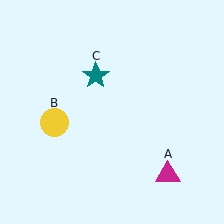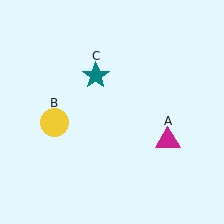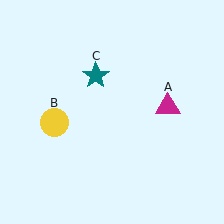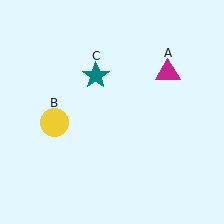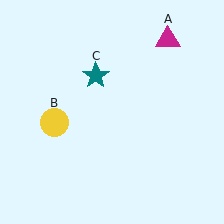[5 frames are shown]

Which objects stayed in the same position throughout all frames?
Yellow circle (object B) and teal star (object C) remained stationary.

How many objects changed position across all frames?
1 object changed position: magenta triangle (object A).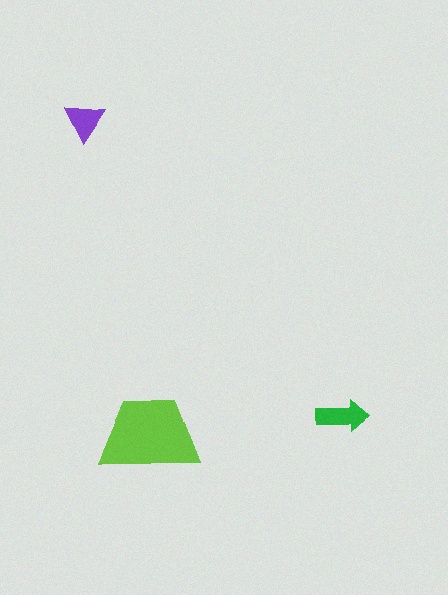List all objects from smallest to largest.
The purple triangle, the green arrow, the lime trapezoid.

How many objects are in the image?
There are 3 objects in the image.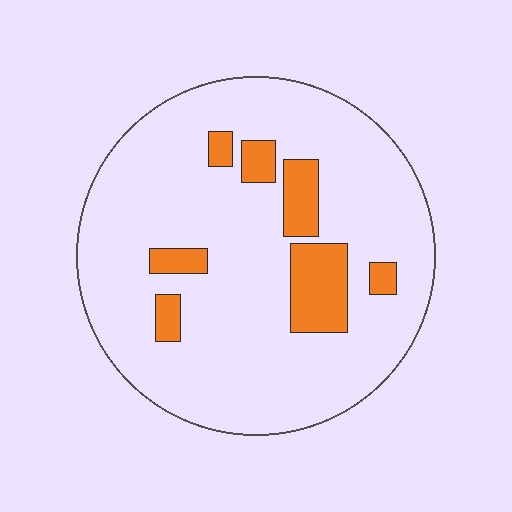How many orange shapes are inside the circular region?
7.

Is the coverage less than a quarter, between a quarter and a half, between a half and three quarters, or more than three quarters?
Less than a quarter.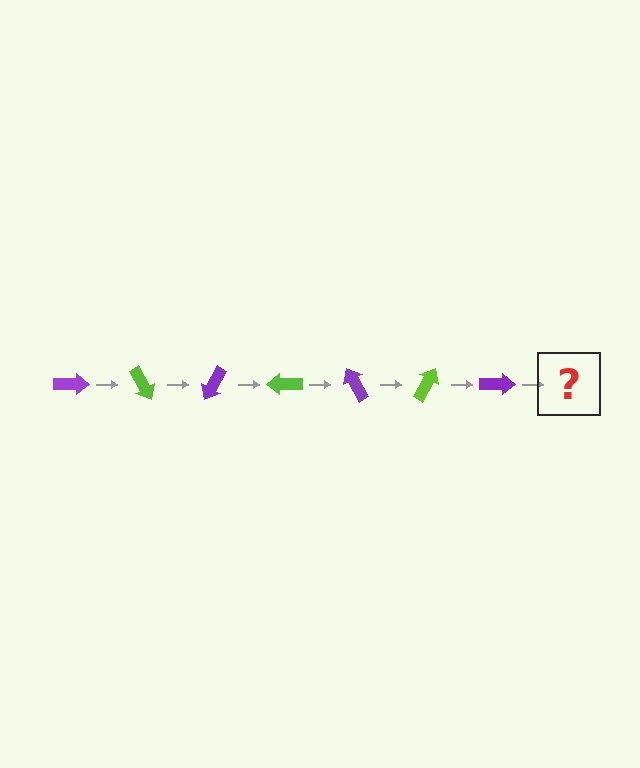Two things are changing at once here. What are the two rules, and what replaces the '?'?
The two rules are that it rotates 60 degrees each step and the color cycles through purple and lime. The '?' should be a lime arrow, rotated 420 degrees from the start.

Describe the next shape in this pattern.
It should be a lime arrow, rotated 420 degrees from the start.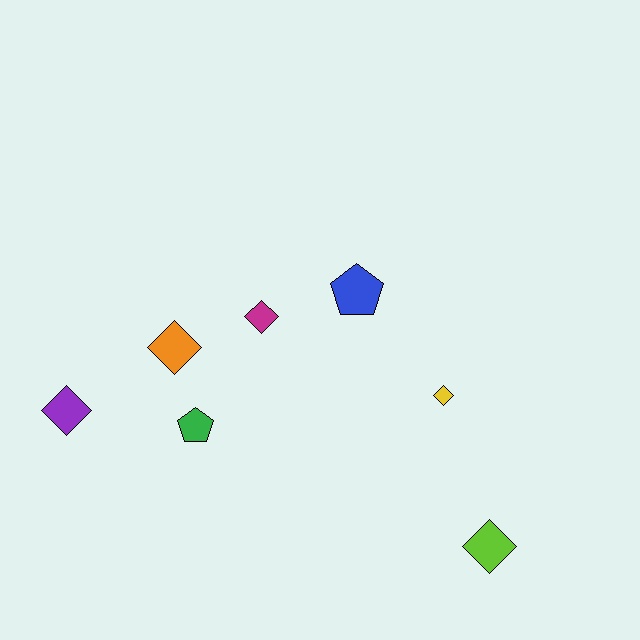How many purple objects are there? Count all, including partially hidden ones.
There is 1 purple object.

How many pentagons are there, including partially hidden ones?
There are 2 pentagons.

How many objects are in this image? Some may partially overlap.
There are 7 objects.